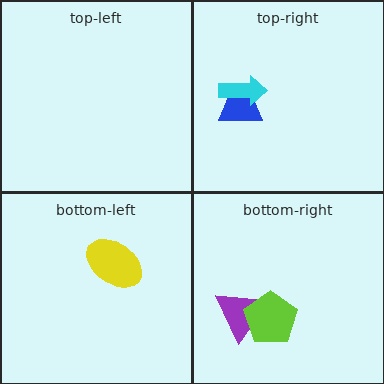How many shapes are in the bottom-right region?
2.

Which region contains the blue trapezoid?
The top-right region.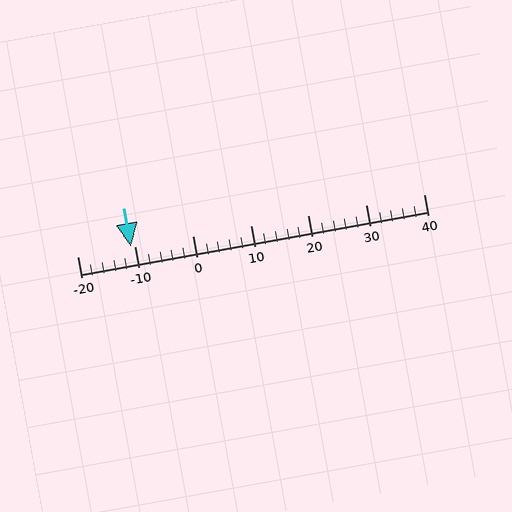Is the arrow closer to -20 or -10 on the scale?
The arrow is closer to -10.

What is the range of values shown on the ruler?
The ruler shows values from -20 to 40.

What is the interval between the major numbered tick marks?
The major tick marks are spaced 10 units apart.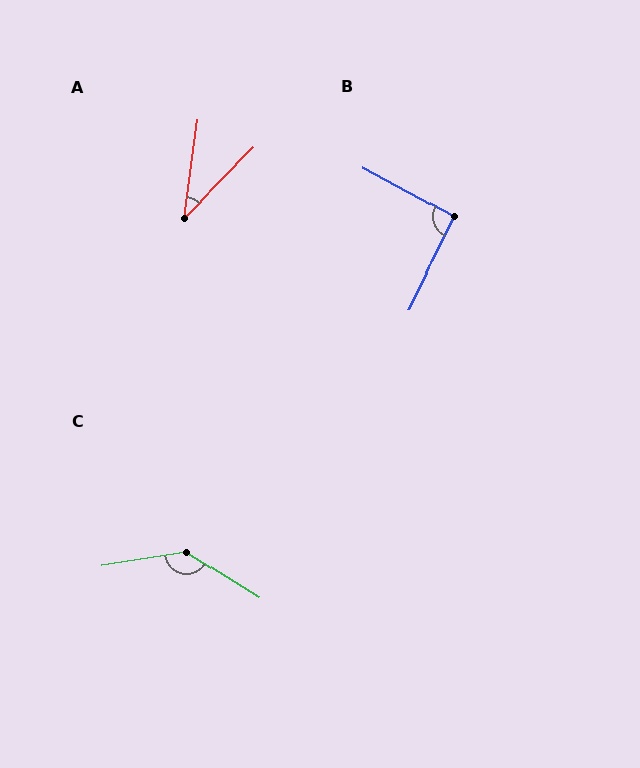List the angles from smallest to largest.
A (37°), B (92°), C (139°).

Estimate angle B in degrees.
Approximately 92 degrees.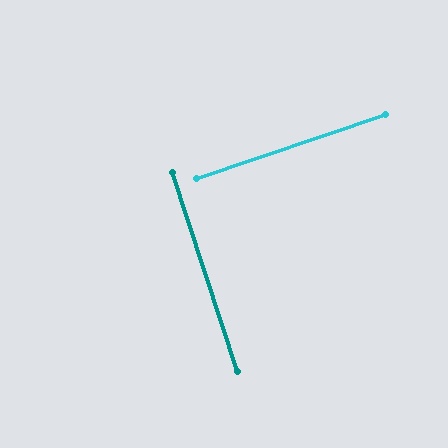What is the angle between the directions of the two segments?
Approximately 89 degrees.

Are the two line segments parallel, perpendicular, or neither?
Perpendicular — they meet at approximately 89°.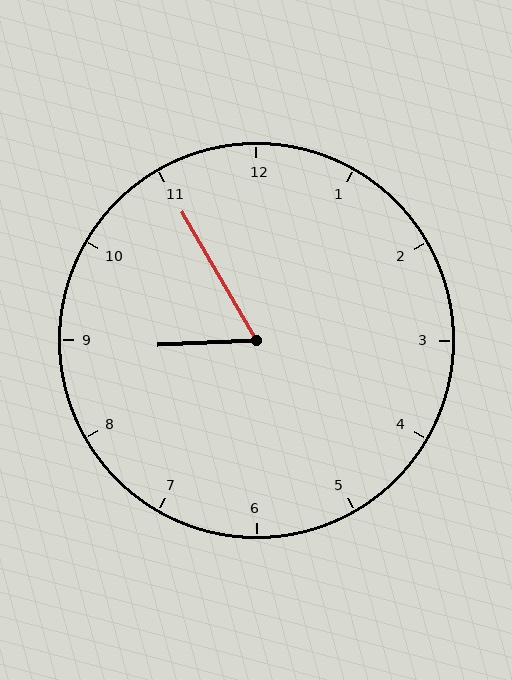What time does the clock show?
8:55.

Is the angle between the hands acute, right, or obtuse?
It is acute.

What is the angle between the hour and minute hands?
Approximately 62 degrees.